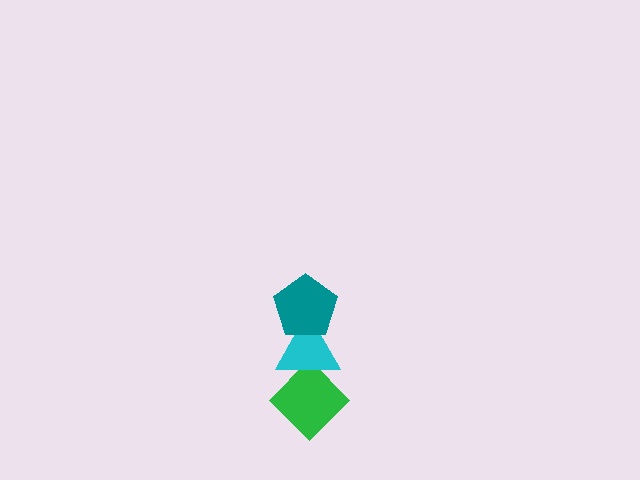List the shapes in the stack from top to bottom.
From top to bottom: the teal pentagon, the cyan triangle, the green diamond.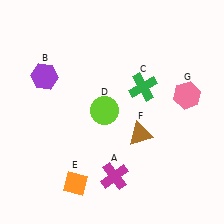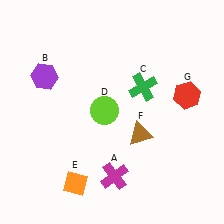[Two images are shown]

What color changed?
The hexagon (G) changed from pink in Image 1 to red in Image 2.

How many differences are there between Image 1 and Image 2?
There is 1 difference between the two images.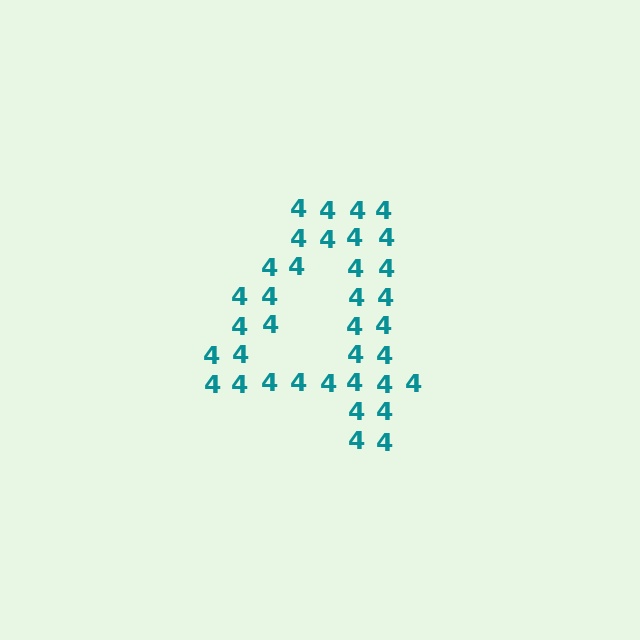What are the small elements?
The small elements are digit 4's.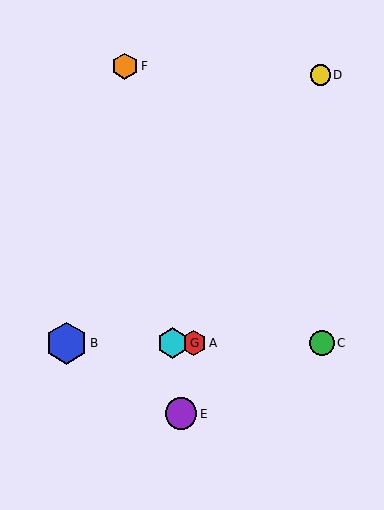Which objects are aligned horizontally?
Objects A, B, C, G are aligned horizontally.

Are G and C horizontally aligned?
Yes, both are at y≈343.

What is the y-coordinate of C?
Object C is at y≈343.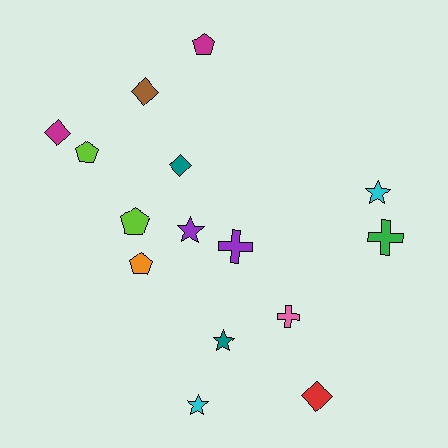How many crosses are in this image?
There are 3 crosses.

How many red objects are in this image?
There is 1 red object.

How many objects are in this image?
There are 15 objects.